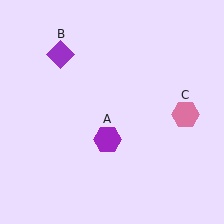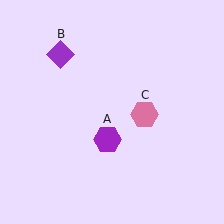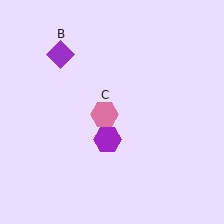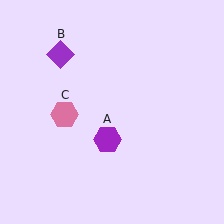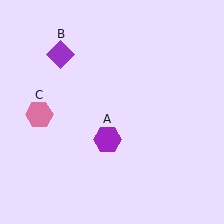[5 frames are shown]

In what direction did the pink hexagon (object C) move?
The pink hexagon (object C) moved left.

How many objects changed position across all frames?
1 object changed position: pink hexagon (object C).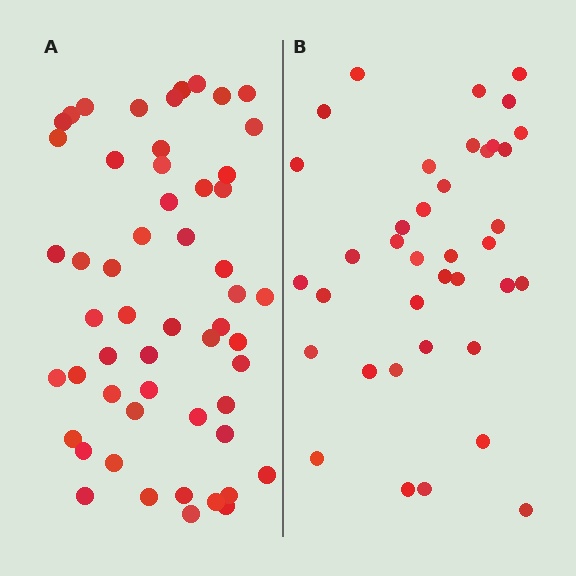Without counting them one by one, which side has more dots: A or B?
Region A (the left region) has more dots.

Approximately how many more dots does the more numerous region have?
Region A has approximately 15 more dots than region B.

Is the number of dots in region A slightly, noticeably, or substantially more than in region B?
Region A has noticeably more, but not dramatically so. The ratio is roughly 1.4 to 1.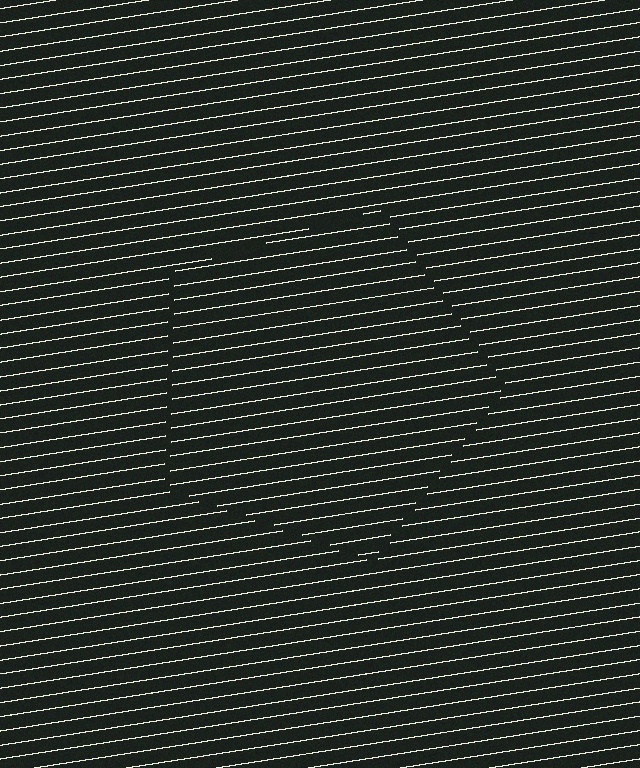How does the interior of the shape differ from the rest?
The interior of the shape contains the same grating, shifted by half a period — the contour is defined by the phase discontinuity where line-ends from the inner and outer gratings abut.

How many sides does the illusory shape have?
5 sides — the line-ends trace a pentagon.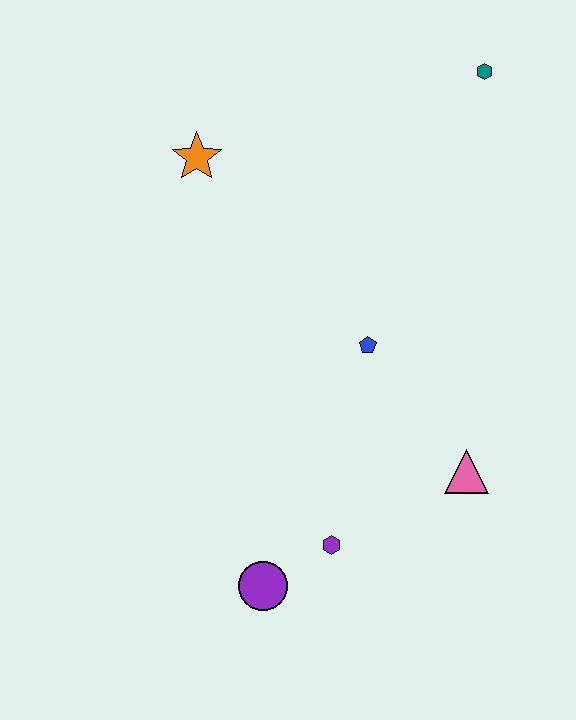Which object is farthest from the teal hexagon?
The purple circle is farthest from the teal hexagon.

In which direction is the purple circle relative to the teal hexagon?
The purple circle is below the teal hexagon.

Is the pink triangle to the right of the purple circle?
Yes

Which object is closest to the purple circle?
The purple hexagon is closest to the purple circle.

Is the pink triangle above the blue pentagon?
No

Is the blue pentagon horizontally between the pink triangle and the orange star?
Yes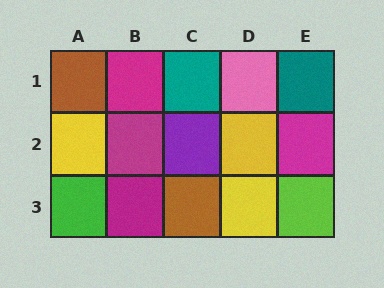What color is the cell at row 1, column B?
Magenta.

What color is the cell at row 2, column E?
Magenta.